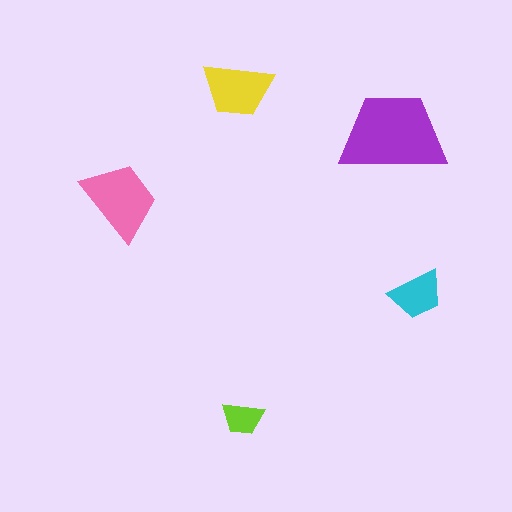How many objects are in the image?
There are 5 objects in the image.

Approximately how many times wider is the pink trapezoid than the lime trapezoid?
About 2 times wider.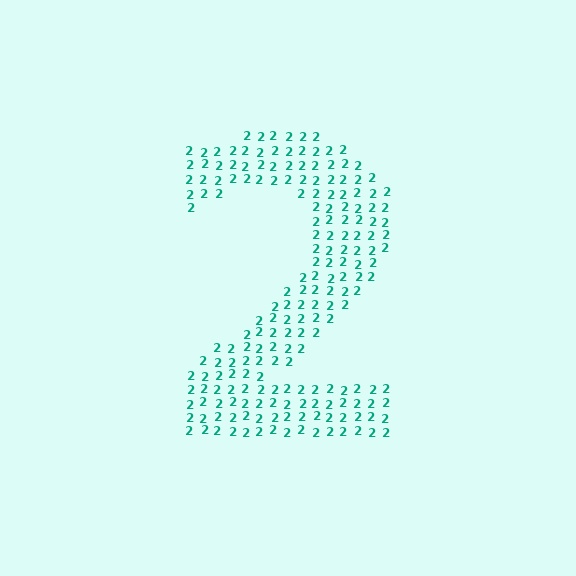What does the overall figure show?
The overall figure shows the digit 2.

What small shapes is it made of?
It is made of small digit 2's.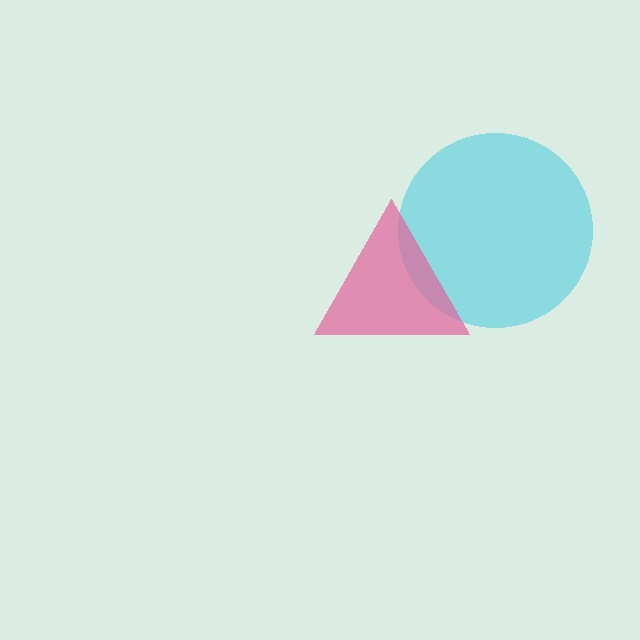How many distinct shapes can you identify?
There are 2 distinct shapes: a cyan circle, a pink triangle.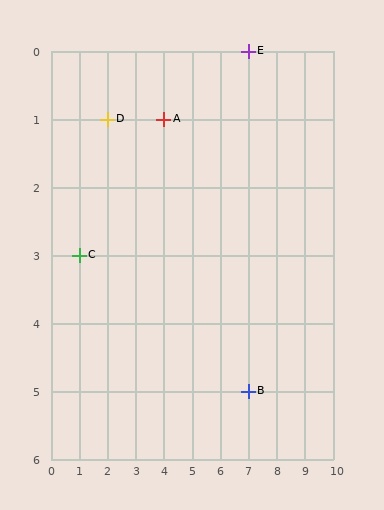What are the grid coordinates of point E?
Point E is at grid coordinates (7, 0).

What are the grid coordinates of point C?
Point C is at grid coordinates (1, 3).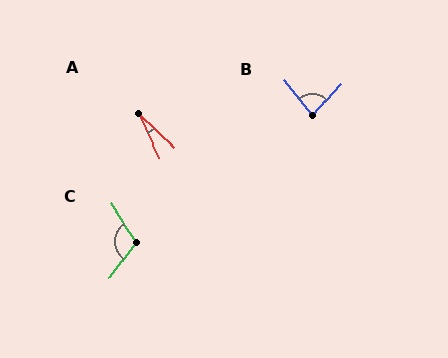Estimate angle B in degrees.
Approximately 80 degrees.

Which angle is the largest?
C, at approximately 109 degrees.